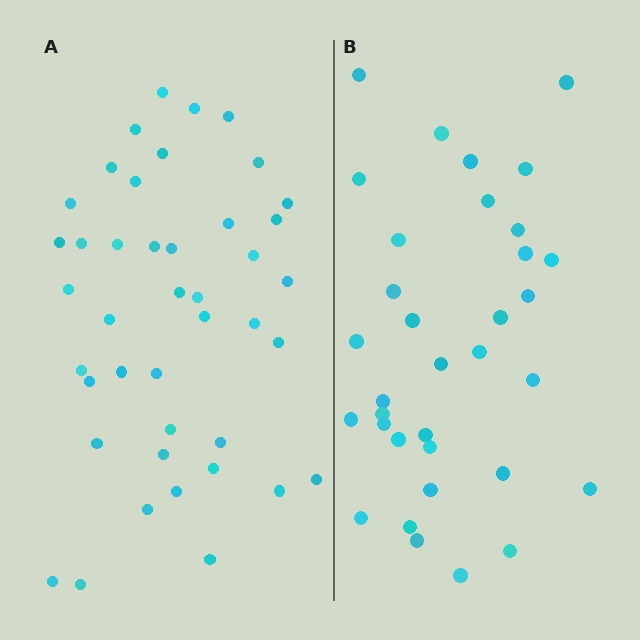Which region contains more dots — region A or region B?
Region A (the left region) has more dots.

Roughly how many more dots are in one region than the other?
Region A has roughly 8 or so more dots than region B.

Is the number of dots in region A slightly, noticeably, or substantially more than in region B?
Region A has only slightly more — the two regions are fairly close. The ratio is roughly 1.2 to 1.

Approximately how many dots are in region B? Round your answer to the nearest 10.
About 30 dots. (The exact count is 34, which rounds to 30.)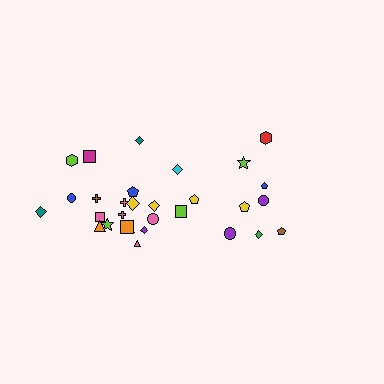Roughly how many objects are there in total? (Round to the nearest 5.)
Roughly 30 objects in total.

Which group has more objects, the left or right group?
The left group.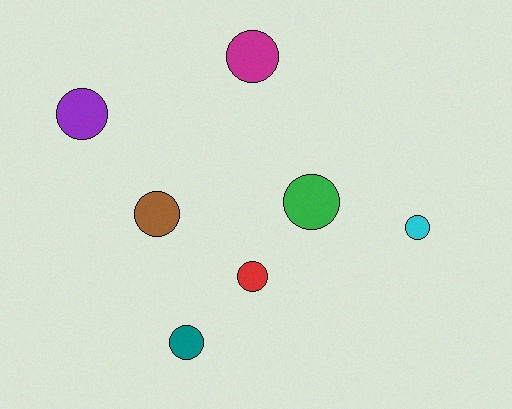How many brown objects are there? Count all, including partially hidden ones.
There is 1 brown object.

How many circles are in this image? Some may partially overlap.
There are 7 circles.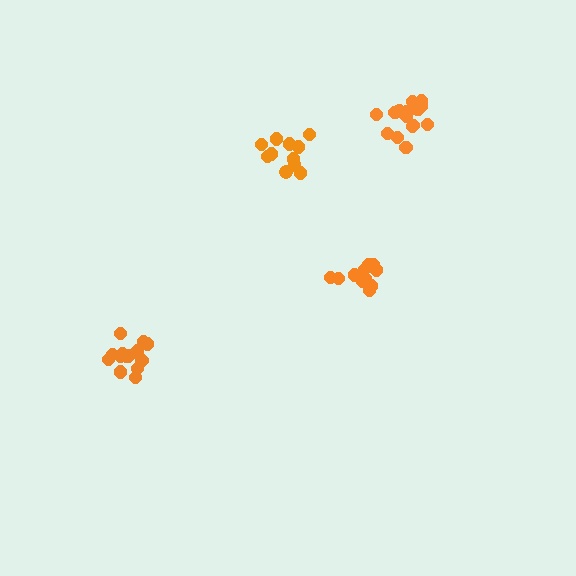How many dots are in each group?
Group 1: 15 dots, Group 2: 12 dots, Group 3: 12 dots, Group 4: 17 dots (56 total).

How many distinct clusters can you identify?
There are 4 distinct clusters.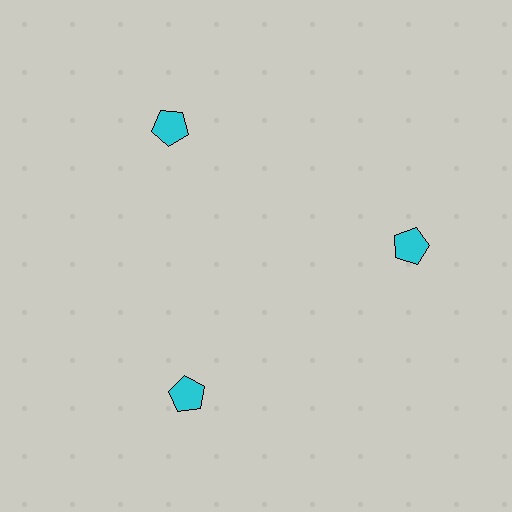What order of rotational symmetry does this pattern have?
This pattern has 3-fold rotational symmetry.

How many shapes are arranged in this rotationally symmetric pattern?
There are 3 shapes, arranged in 3 groups of 1.